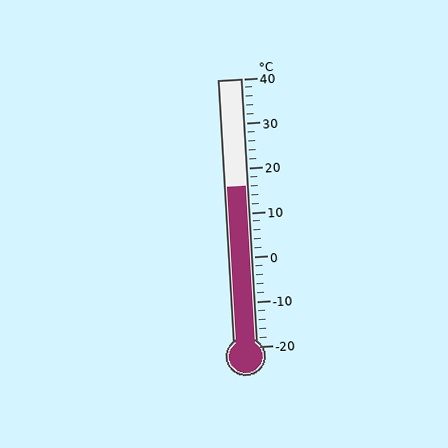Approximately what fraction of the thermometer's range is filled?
The thermometer is filled to approximately 60% of its range.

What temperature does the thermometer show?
The thermometer shows approximately 16°C.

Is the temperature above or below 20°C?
The temperature is below 20°C.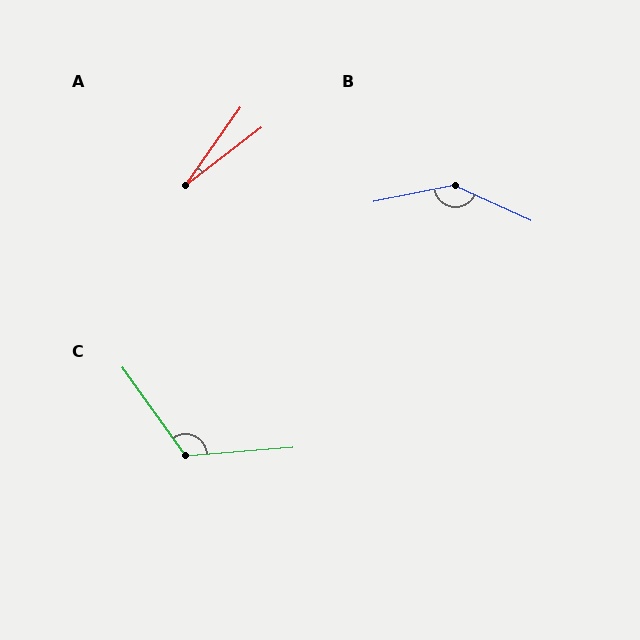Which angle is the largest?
B, at approximately 144 degrees.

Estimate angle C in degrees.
Approximately 121 degrees.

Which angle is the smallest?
A, at approximately 17 degrees.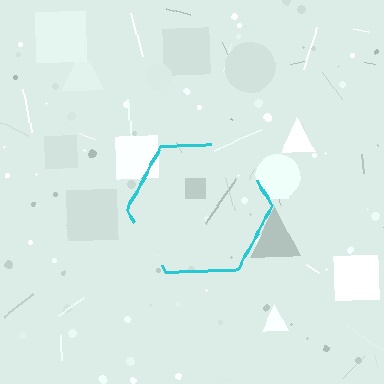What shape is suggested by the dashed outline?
The dashed outline suggests a hexagon.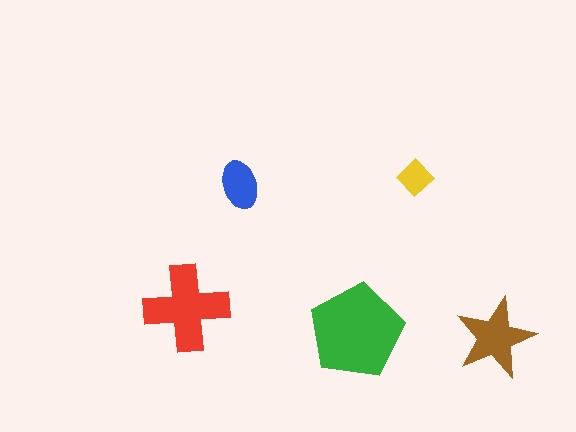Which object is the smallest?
The yellow diamond.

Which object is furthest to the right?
The brown star is rightmost.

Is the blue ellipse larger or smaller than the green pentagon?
Smaller.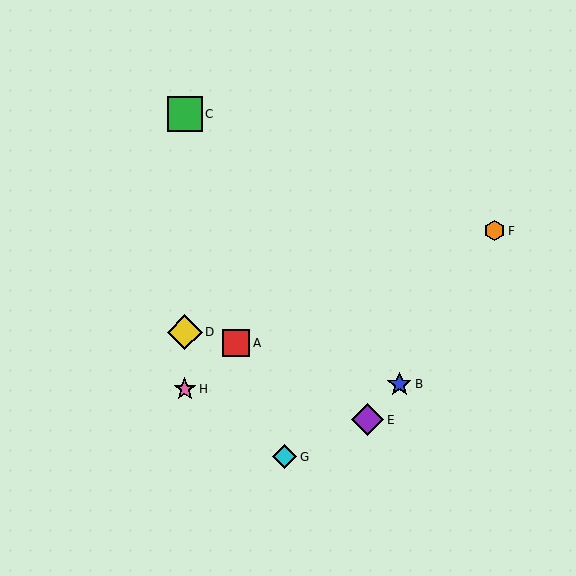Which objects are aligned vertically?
Objects C, D, H are aligned vertically.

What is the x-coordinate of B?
Object B is at x≈399.